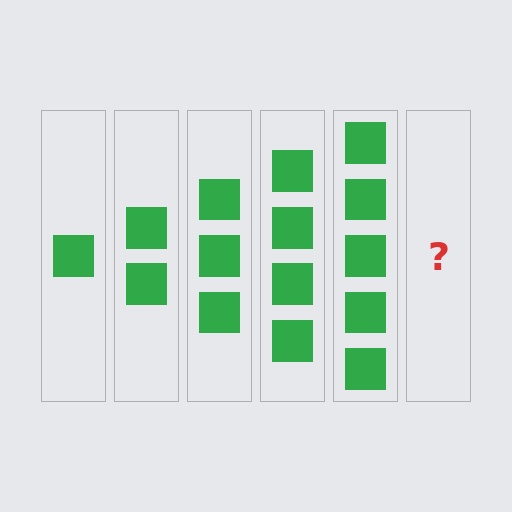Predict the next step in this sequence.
The next step is 6 squares.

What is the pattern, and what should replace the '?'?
The pattern is that each step adds one more square. The '?' should be 6 squares.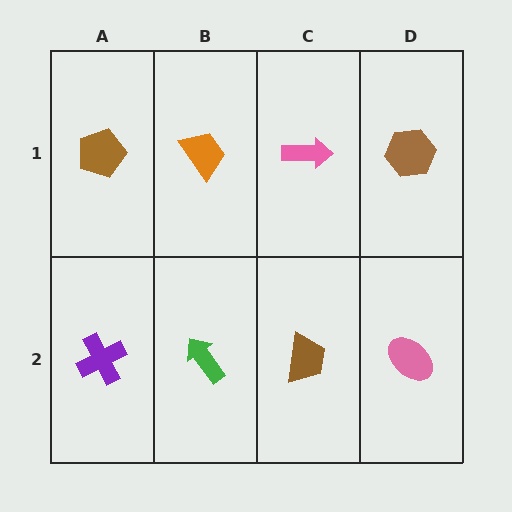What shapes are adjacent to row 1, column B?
A green arrow (row 2, column B), a brown pentagon (row 1, column A), a pink arrow (row 1, column C).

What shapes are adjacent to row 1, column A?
A purple cross (row 2, column A), an orange trapezoid (row 1, column B).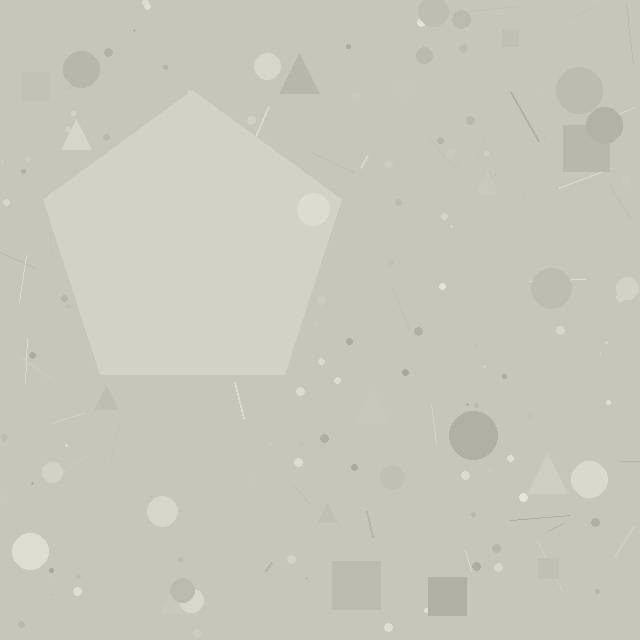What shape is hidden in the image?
A pentagon is hidden in the image.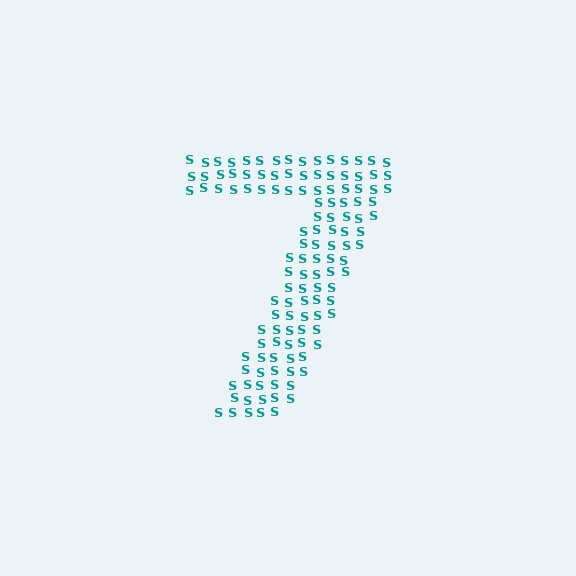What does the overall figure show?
The overall figure shows the digit 7.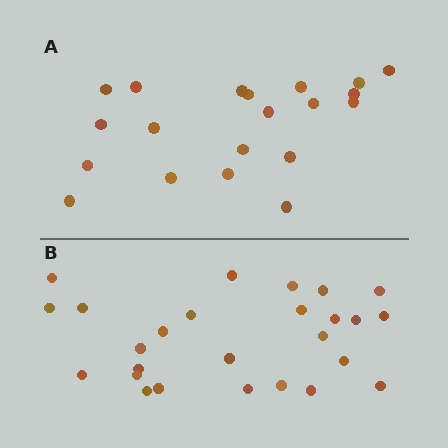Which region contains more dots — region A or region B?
Region B (the bottom region) has more dots.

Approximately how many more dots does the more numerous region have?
Region B has about 6 more dots than region A.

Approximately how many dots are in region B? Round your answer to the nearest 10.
About 30 dots. (The exact count is 26, which rounds to 30.)